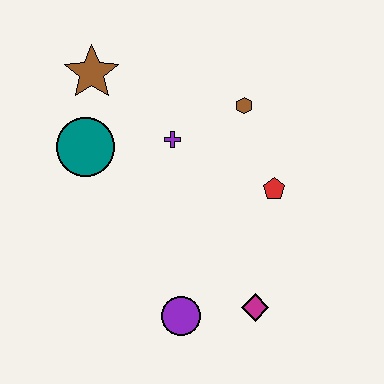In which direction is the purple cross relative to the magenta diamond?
The purple cross is above the magenta diamond.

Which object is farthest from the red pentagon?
The brown star is farthest from the red pentagon.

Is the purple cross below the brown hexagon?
Yes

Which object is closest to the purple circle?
The magenta diamond is closest to the purple circle.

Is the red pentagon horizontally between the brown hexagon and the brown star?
No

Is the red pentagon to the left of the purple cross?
No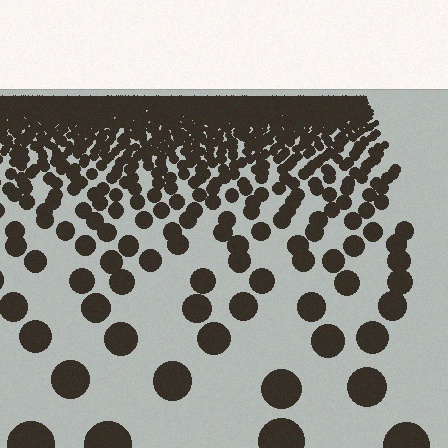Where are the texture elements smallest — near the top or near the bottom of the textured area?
Near the top.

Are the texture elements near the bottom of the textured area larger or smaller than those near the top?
Larger. Near the bottom, elements are closer to the viewer and appear at a bigger on-screen size.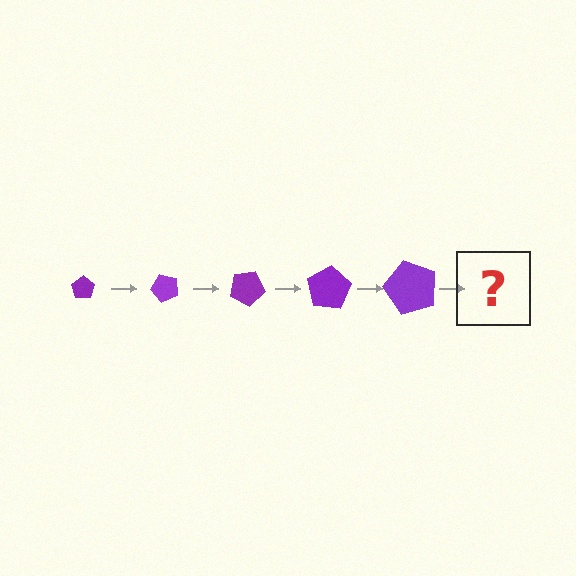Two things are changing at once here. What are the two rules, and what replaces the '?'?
The two rules are that the pentagon grows larger each step and it rotates 50 degrees each step. The '?' should be a pentagon, larger than the previous one and rotated 250 degrees from the start.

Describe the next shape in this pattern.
It should be a pentagon, larger than the previous one and rotated 250 degrees from the start.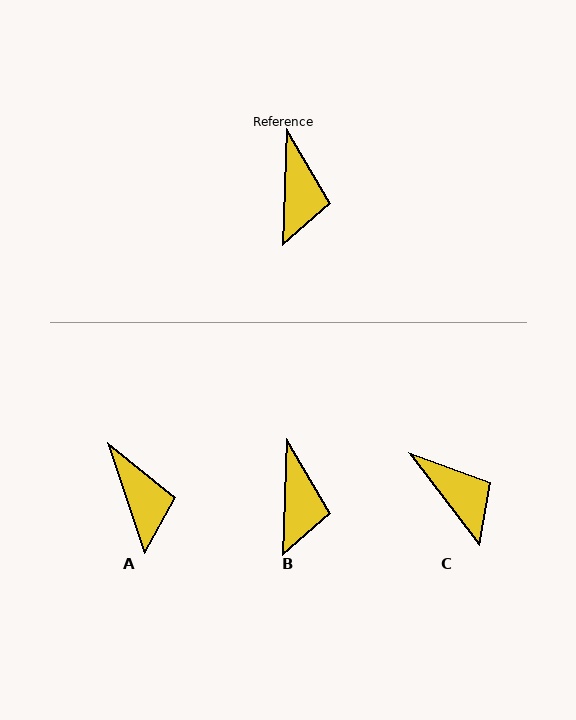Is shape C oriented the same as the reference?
No, it is off by about 39 degrees.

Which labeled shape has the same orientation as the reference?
B.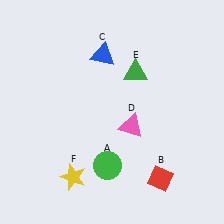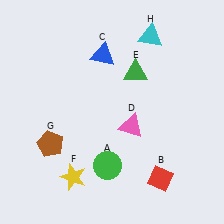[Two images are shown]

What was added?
A brown pentagon (G), a cyan triangle (H) were added in Image 2.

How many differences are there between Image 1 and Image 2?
There are 2 differences between the two images.